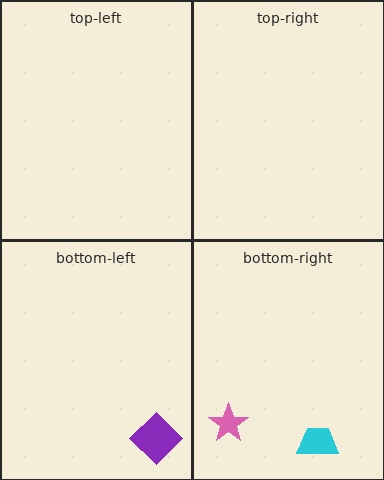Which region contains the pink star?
The bottom-right region.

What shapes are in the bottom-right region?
The cyan trapezoid, the pink star.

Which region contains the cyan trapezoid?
The bottom-right region.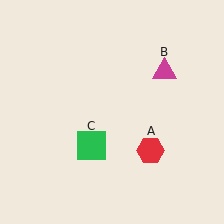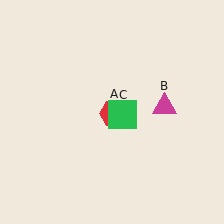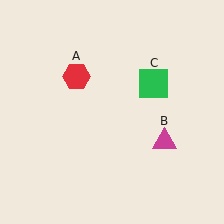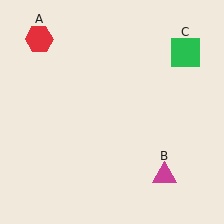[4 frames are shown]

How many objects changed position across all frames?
3 objects changed position: red hexagon (object A), magenta triangle (object B), green square (object C).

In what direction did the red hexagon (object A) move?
The red hexagon (object A) moved up and to the left.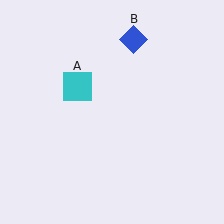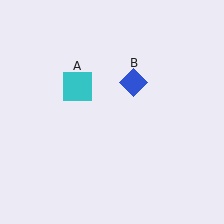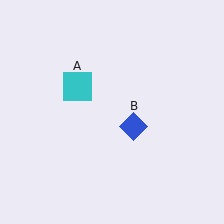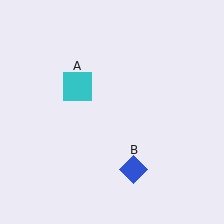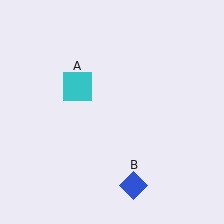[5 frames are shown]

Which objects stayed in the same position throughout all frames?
Cyan square (object A) remained stationary.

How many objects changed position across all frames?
1 object changed position: blue diamond (object B).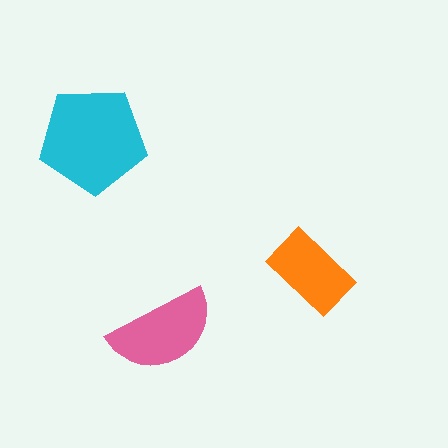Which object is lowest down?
The pink semicircle is bottommost.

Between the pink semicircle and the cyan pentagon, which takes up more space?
The cyan pentagon.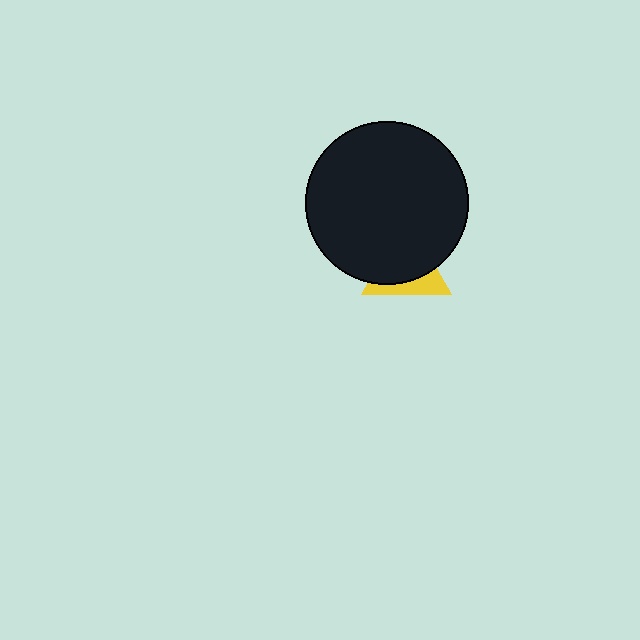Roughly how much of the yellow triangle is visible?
A small part of it is visible (roughly 34%).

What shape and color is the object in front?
The object in front is a black circle.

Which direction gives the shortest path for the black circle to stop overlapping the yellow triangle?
Moving up gives the shortest separation.